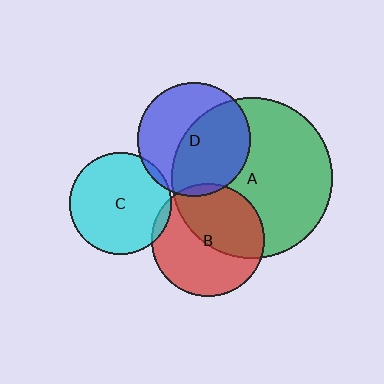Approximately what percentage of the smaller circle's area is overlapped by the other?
Approximately 5%.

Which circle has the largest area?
Circle A (green).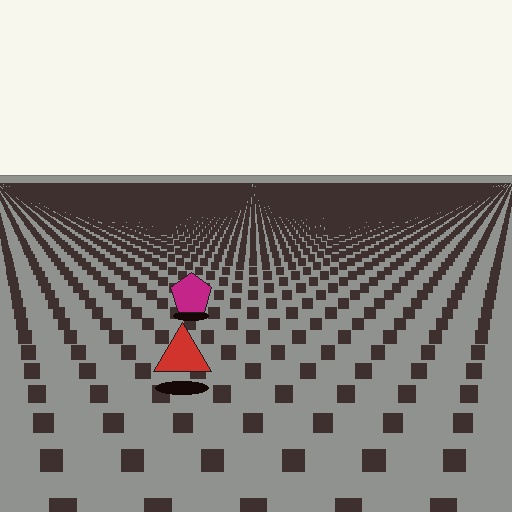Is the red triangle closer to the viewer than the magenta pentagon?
Yes. The red triangle is closer — you can tell from the texture gradient: the ground texture is coarser near it.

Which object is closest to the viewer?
The red triangle is closest. The texture marks near it are larger and more spread out.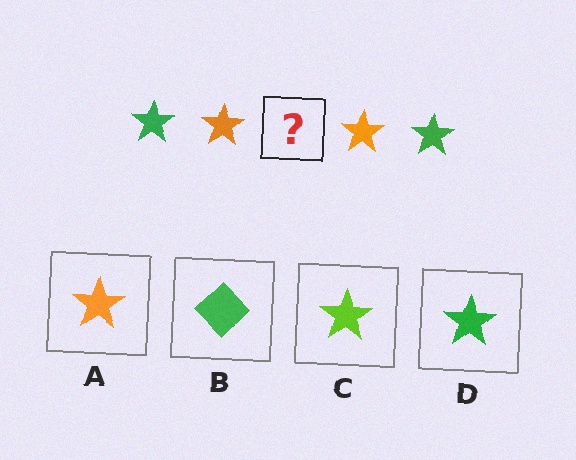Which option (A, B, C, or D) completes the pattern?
D.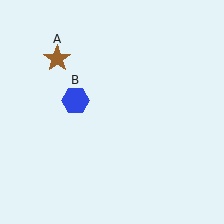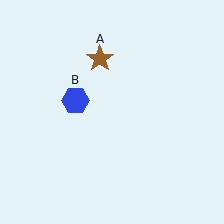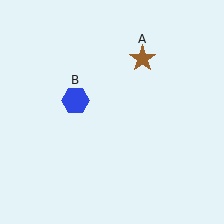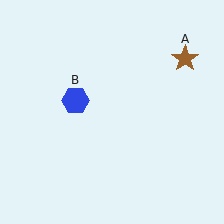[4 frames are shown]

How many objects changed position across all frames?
1 object changed position: brown star (object A).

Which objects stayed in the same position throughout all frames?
Blue hexagon (object B) remained stationary.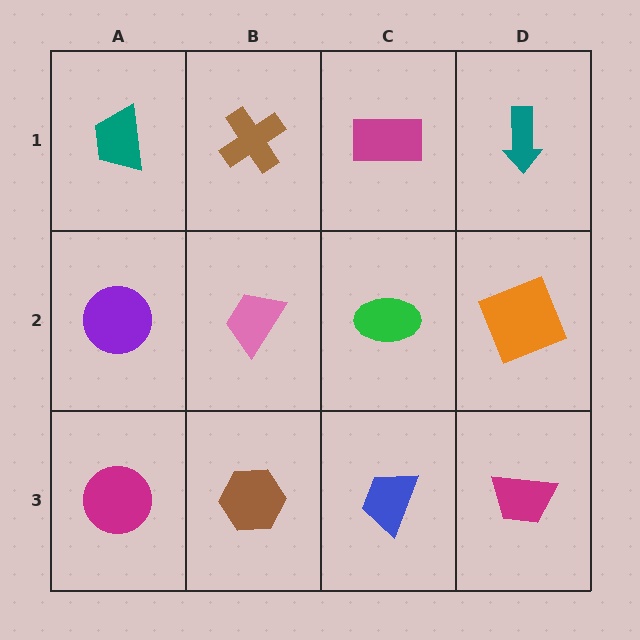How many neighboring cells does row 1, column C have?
3.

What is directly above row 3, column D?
An orange square.